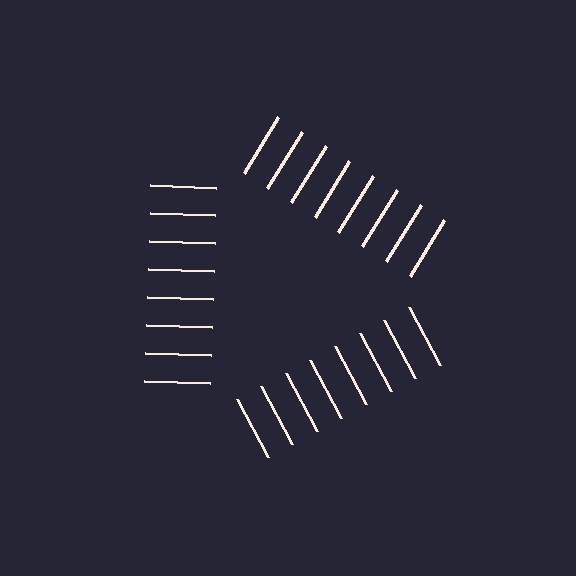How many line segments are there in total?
24 — 8 along each of the 3 edges.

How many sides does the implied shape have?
3 sides — the line-ends trace a triangle.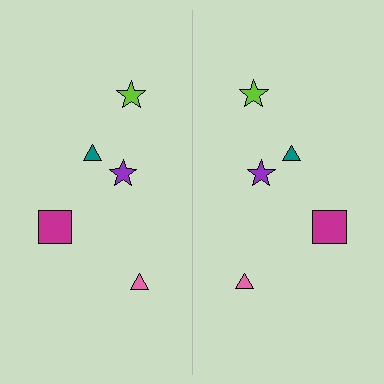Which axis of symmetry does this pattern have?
The pattern has a vertical axis of symmetry running through the center of the image.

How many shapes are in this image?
There are 10 shapes in this image.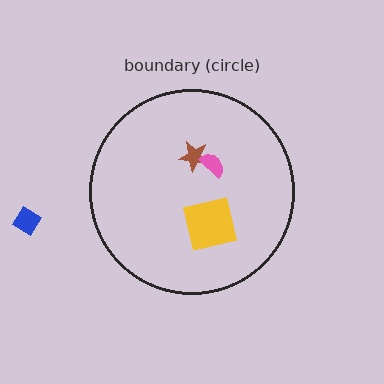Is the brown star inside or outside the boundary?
Inside.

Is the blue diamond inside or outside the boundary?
Outside.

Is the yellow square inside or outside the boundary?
Inside.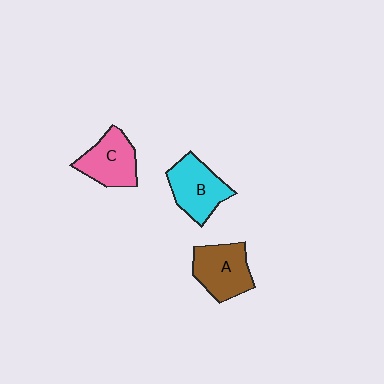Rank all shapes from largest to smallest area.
From largest to smallest: B (cyan), A (brown), C (pink).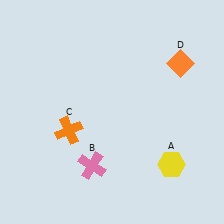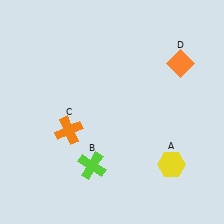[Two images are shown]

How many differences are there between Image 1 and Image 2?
There is 1 difference between the two images.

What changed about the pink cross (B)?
In Image 1, B is pink. In Image 2, it changed to lime.